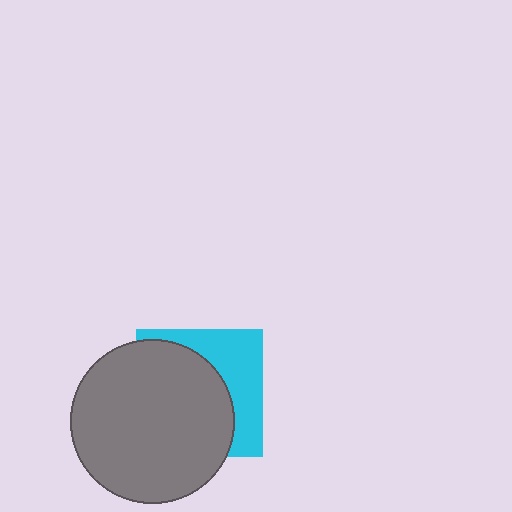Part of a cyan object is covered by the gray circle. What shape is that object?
It is a square.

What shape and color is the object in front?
The object in front is a gray circle.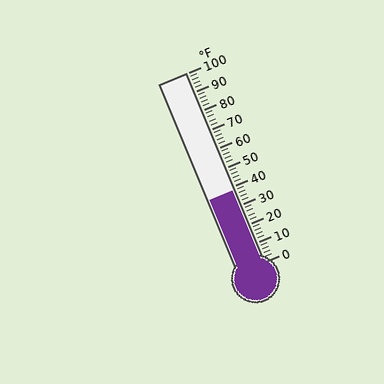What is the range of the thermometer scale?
The thermometer scale ranges from 0°F to 100°F.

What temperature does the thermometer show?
The thermometer shows approximately 38°F.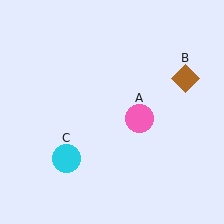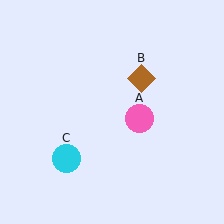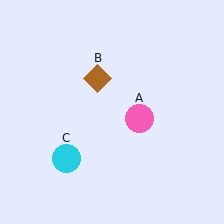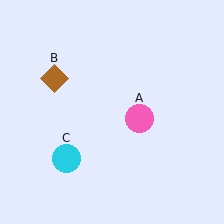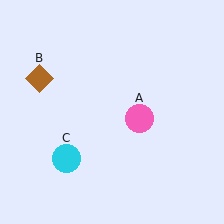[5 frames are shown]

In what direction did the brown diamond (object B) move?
The brown diamond (object B) moved left.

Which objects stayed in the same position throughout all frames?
Pink circle (object A) and cyan circle (object C) remained stationary.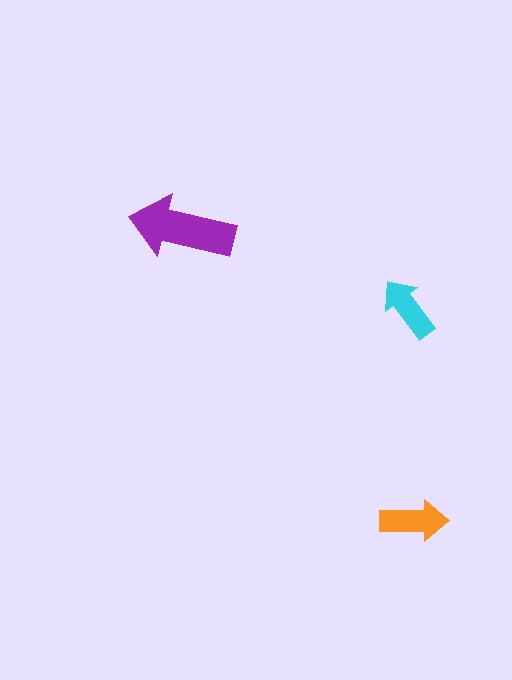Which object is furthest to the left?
The purple arrow is leftmost.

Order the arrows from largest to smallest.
the purple one, the orange one, the cyan one.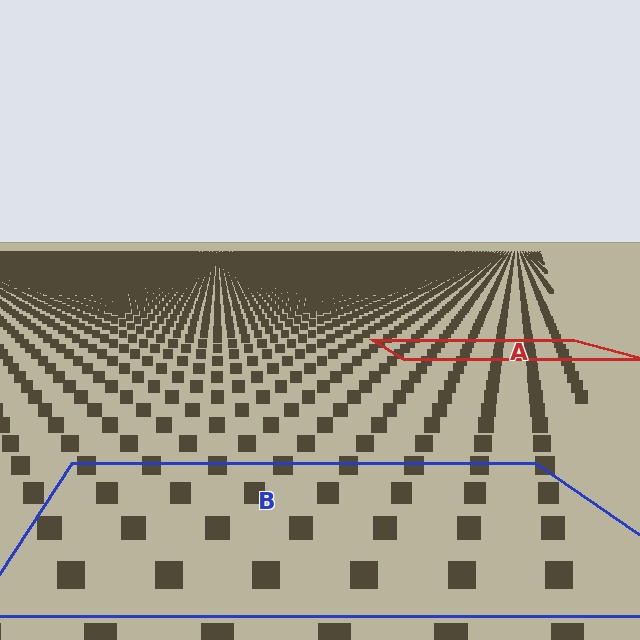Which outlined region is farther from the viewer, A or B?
Region A is farther from the viewer — the texture elements inside it appear smaller and more densely packed.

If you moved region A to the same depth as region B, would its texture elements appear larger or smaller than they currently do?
They would appear larger. At a closer depth, the same texture elements are projected at a bigger on-screen size.